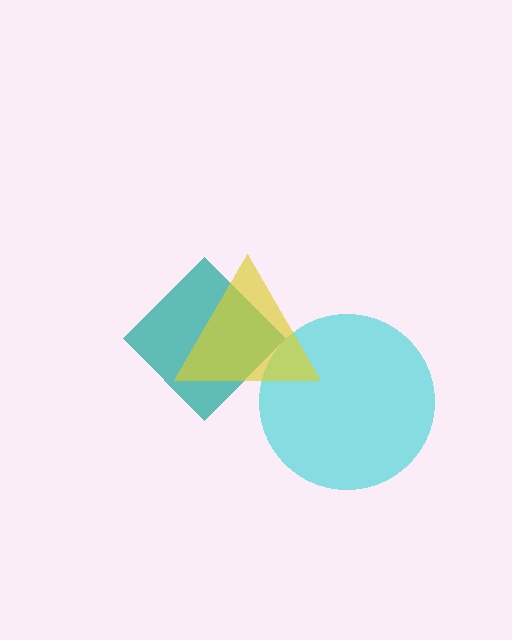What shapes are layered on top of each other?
The layered shapes are: a cyan circle, a teal diamond, a yellow triangle.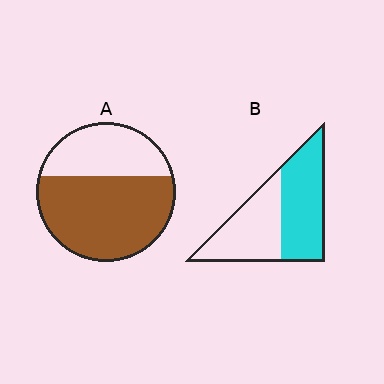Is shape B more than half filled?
Roughly half.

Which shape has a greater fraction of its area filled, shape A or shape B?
Shape A.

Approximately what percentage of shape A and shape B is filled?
A is approximately 65% and B is approximately 55%.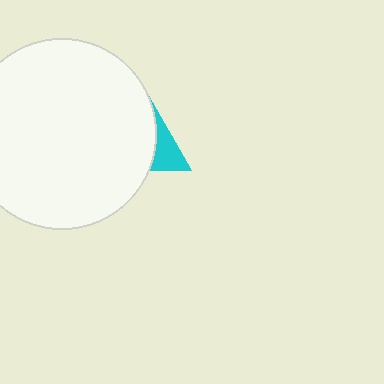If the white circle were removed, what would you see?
You would see the complete cyan triangle.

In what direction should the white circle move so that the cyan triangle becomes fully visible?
The white circle should move left. That is the shortest direction to clear the overlap and leave the cyan triangle fully visible.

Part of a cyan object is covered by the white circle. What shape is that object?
It is a triangle.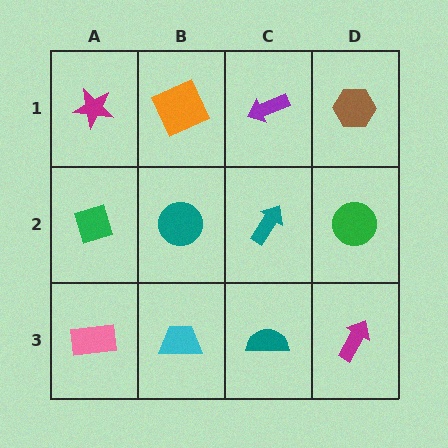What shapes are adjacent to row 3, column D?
A green circle (row 2, column D), a teal semicircle (row 3, column C).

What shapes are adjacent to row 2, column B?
An orange square (row 1, column B), a cyan trapezoid (row 3, column B), a green diamond (row 2, column A), a teal arrow (row 2, column C).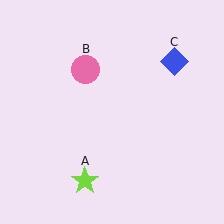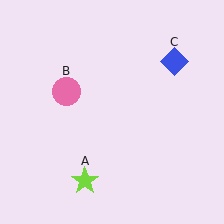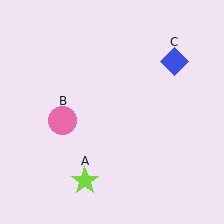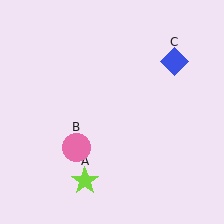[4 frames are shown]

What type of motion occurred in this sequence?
The pink circle (object B) rotated counterclockwise around the center of the scene.